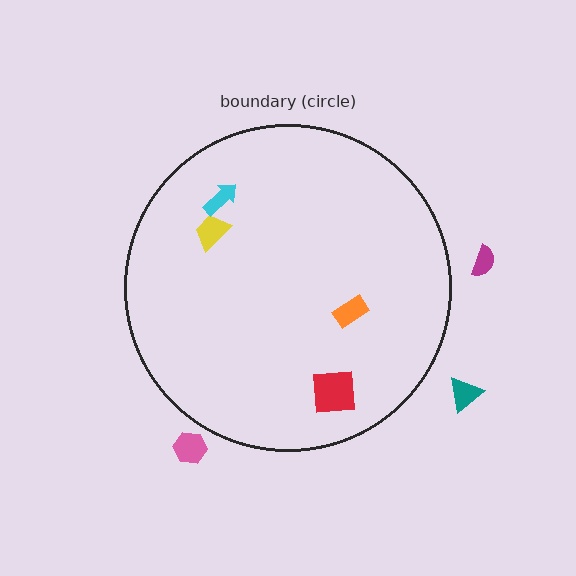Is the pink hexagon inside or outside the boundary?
Outside.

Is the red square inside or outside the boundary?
Inside.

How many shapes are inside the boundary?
4 inside, 3 outside.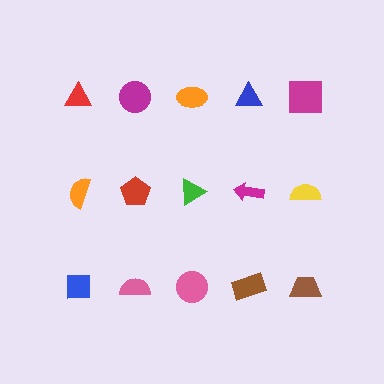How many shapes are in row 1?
5 shapes.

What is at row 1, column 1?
A red triangle.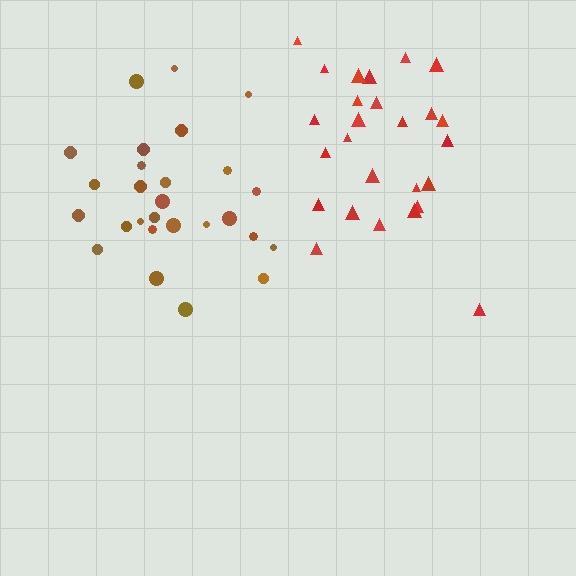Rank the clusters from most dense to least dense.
red, brown.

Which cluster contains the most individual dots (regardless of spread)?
Brown (27).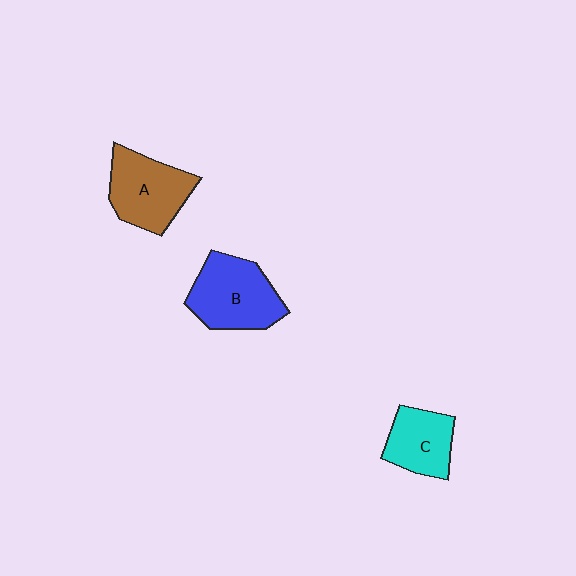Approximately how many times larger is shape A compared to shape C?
Approximately 1.3 times.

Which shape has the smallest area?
Shape C (cyan).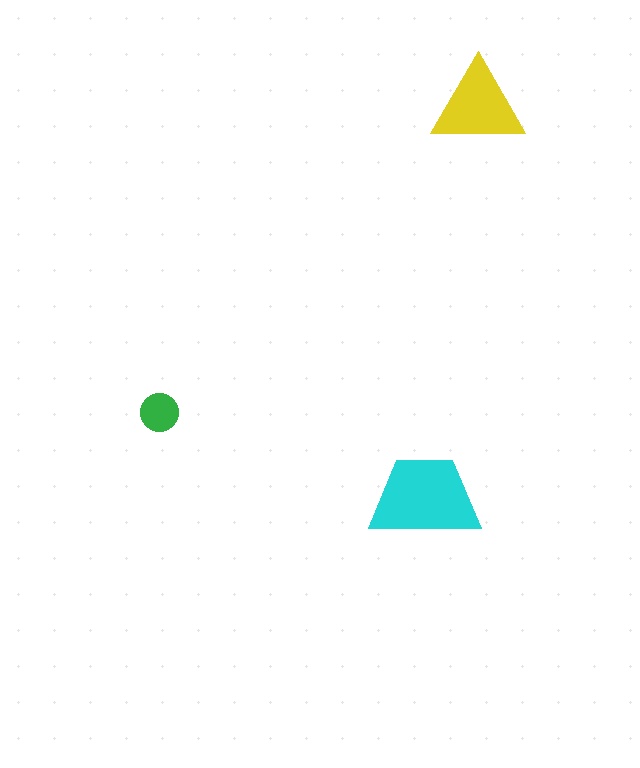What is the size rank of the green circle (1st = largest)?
3rd.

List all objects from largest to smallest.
The cyan trapezoid, the yellow triangle, the green circle.